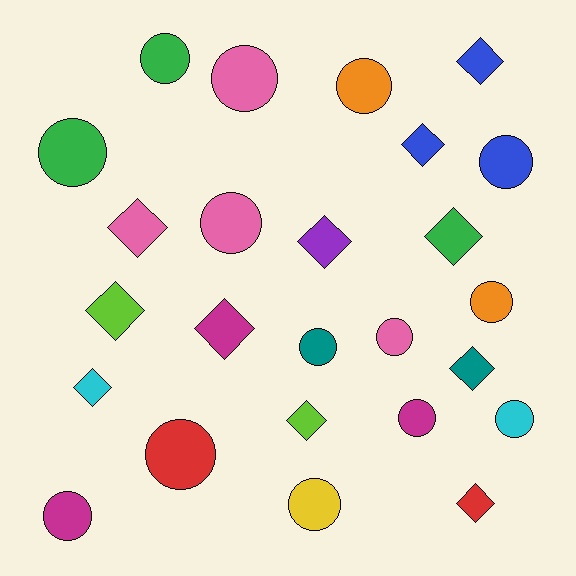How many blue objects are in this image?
There are 3 blue objects.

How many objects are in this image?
There are 25 objects.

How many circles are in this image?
There are 14 circles.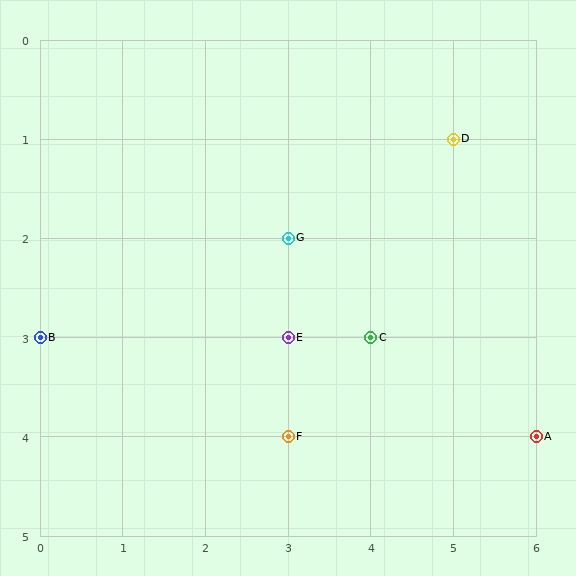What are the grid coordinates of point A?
Point A is at grid coordinates (6, 4).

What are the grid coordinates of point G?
Point G is at grid coordinates (3, 2).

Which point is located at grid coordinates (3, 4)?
Point F is at (3, 4).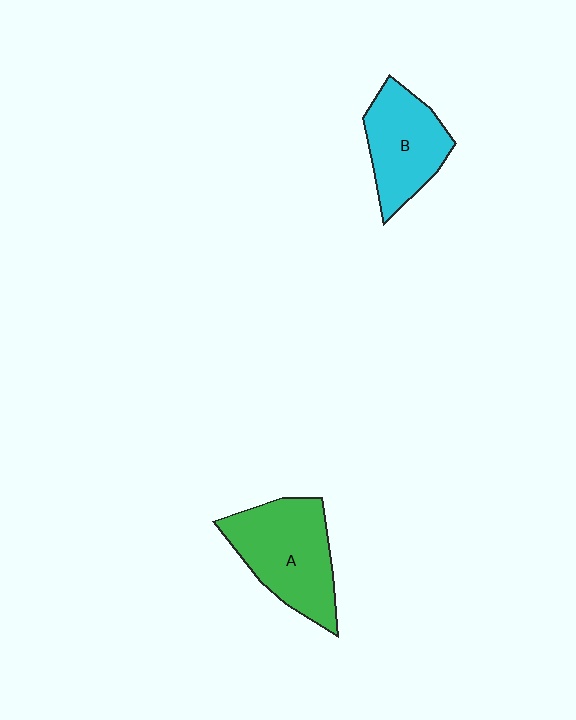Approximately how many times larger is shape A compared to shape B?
Approximately 1.3 times.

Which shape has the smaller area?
Shape B (cyan).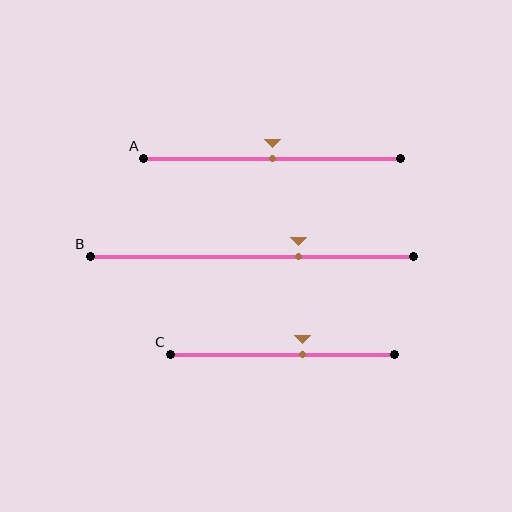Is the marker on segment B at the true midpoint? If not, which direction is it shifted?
No, the marker on segment B is shifted to the right by about 14% of the segment length.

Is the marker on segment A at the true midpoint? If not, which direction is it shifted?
Yes, the marker on segment A is at the true midpoint.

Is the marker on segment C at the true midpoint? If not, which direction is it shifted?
No, the marker on segment C is shifted to the right by about 9% of the segment length.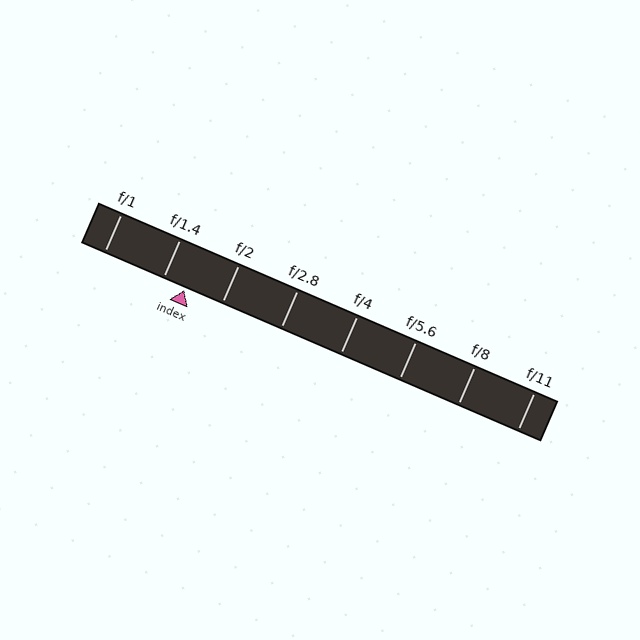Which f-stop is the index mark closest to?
The index mark is closest to f/1.4.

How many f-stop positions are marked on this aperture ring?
There are 8 f-stop positions marked.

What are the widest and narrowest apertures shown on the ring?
The widest aperture shown is f/1 and the narrowest is f/11.